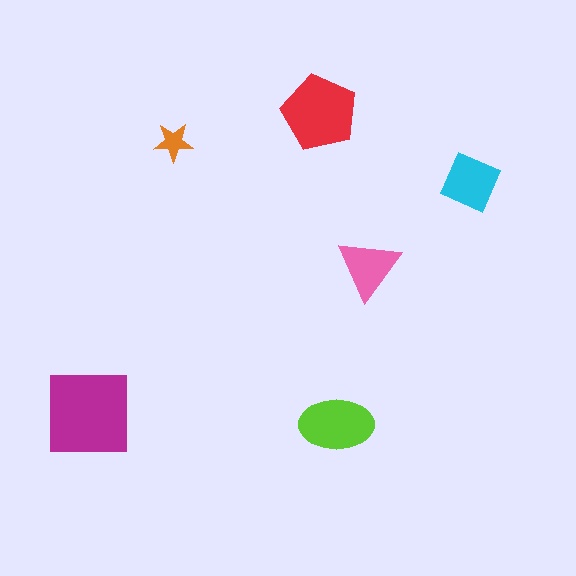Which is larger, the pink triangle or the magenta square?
The magenta square.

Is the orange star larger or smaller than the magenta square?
Smaller.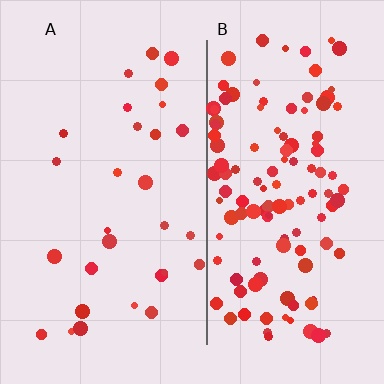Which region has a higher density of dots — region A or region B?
B (the right).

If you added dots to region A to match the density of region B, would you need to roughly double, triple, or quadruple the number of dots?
Approximately quadruple.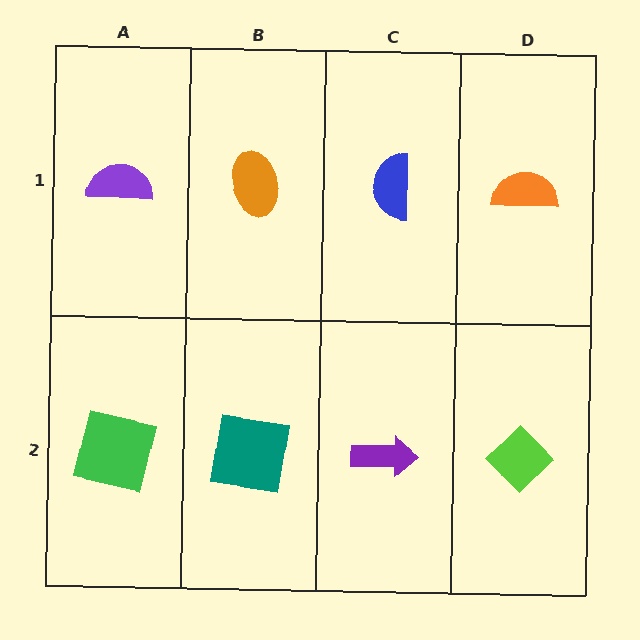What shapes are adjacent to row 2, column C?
A blue semicircle (row 1, column C), a teal square (row 2, column B), a lime diamond (row 2, column D).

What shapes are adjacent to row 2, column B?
An orange ellipse (row 1, column B), a green square (row 2, column A), a purple arrow (row 2, column C).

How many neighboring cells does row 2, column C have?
3.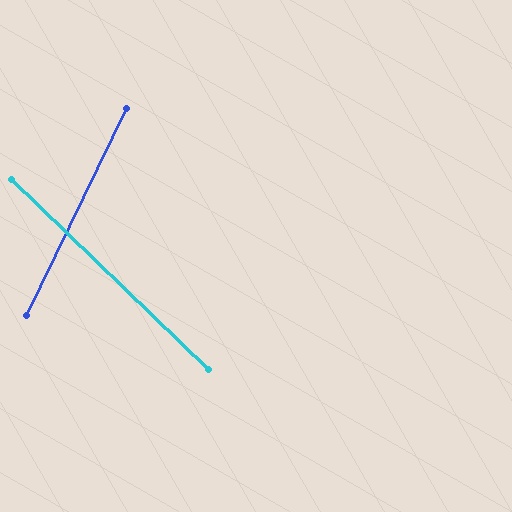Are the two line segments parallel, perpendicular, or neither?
Neither parallel nor perpendicular — they differ by about 72°.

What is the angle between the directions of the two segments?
Approximately 72 degrees.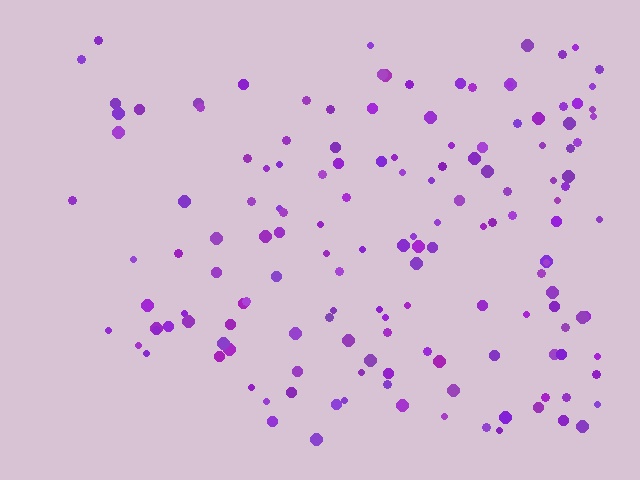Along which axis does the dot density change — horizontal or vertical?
Horizontal.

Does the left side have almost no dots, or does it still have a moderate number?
Still a moderate number, just noticeably fewer than the right.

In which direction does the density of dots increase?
From left to right, with the right side densest.